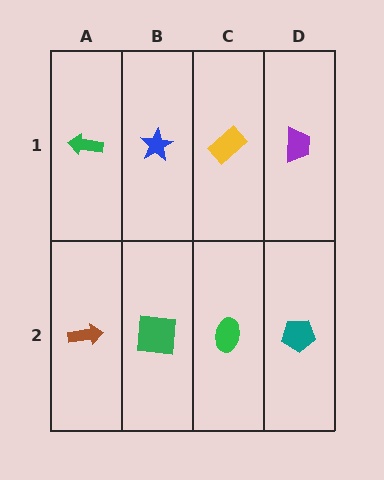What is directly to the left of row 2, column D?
A green ellipse.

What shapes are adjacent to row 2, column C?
A yellow rectangle (row 1, column C), a green square (row 2, column B), a teal pentagon (row 2, column D).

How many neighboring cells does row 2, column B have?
3.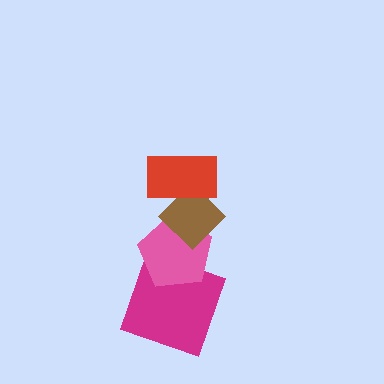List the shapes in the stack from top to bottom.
From top to bottom: the red rectangle, the brown diamond, the pink pentagon, the magenta square.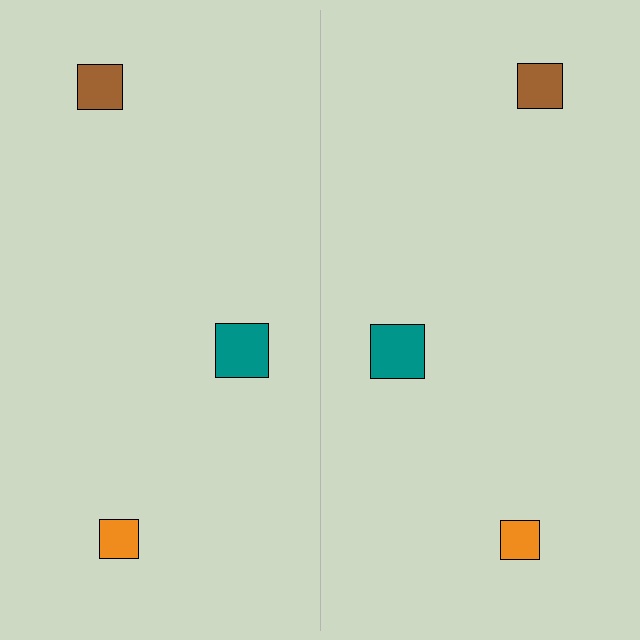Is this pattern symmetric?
Yes, this pattern has bilateral (reflection) symmetry.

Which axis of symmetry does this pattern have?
The pattern has a vertical axis of symmetry running through the center of the image.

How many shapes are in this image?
There are 6 shapes in this image.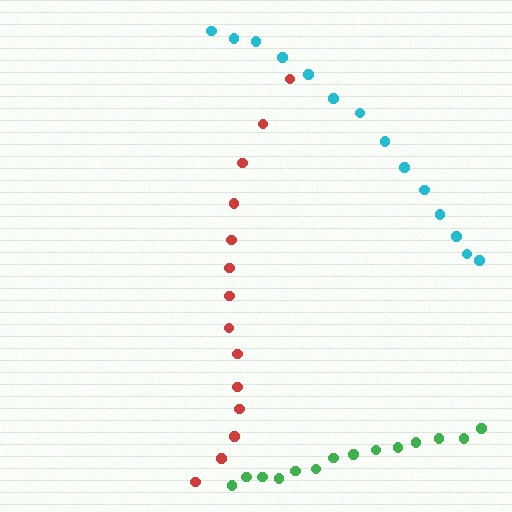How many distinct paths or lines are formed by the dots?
There are 3 distinct paths.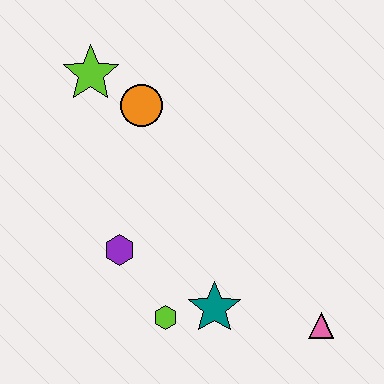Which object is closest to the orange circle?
The lime star is closest to the orange circle.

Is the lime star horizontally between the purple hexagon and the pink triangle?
No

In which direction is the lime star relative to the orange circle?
The lime star is to the left of the orange circle.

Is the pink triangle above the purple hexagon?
No